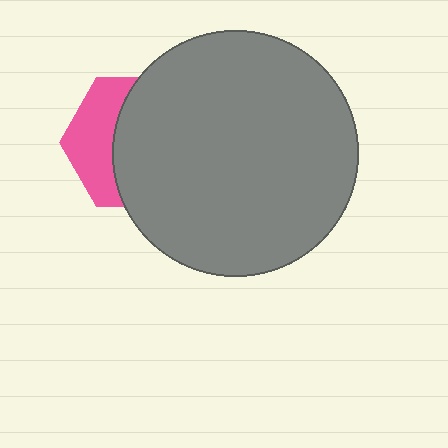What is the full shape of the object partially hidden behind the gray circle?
The partially hidden object is a pink hexagon.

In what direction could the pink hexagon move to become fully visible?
The pink hexagon could move left. That would shift it out from behind the gray circle entirely.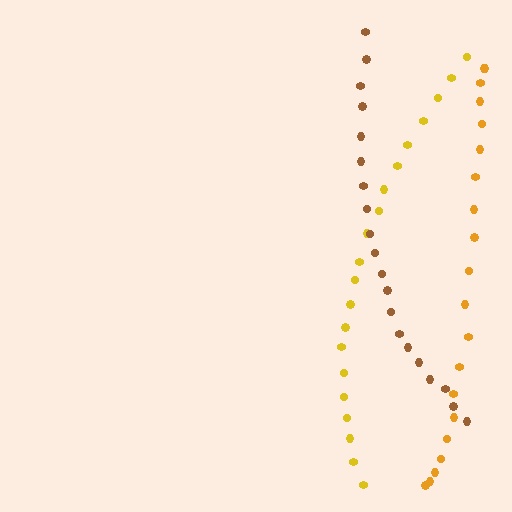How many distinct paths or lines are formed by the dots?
There are 3 distinct paths.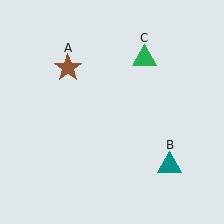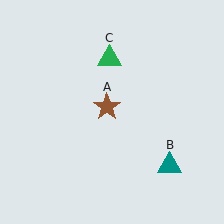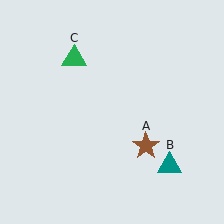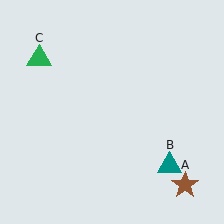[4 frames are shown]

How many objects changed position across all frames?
2 objects changed position: brown star (object A), green triangle (object C).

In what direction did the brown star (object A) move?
The brown star (object A) moved down and to the right.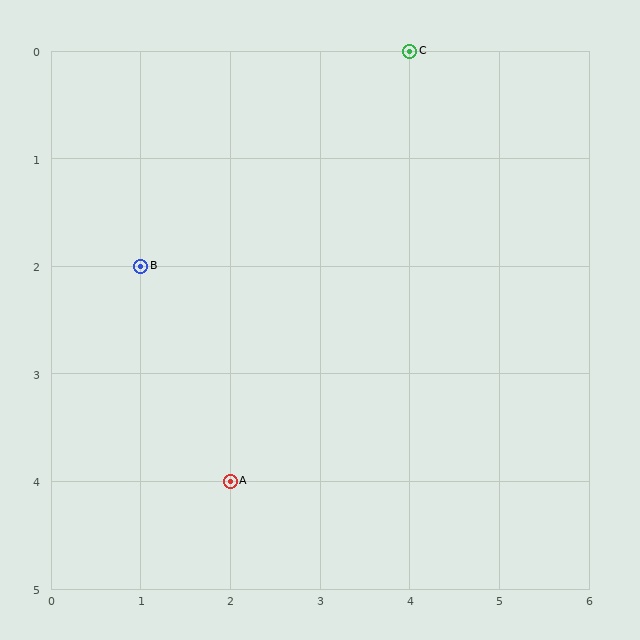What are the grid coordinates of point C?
Point C is at grid coordinates (4, 0).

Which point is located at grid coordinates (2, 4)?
Point A is at (2, 4).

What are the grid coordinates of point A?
Point A is at grid coordinates (2, 4).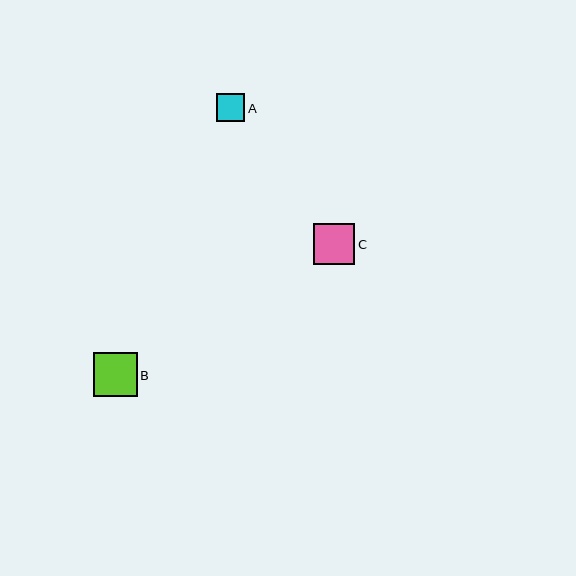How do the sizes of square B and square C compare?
Square B and square C are approximately the same size.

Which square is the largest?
Square B is the largest with a size of approximately 44 pixels.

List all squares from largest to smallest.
From largest to smallest: B, C, A.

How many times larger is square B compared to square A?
Square B is approximately 1.6 times the size of square A.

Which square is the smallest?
Square A is the smallest with a size of approximately 28 pixels.